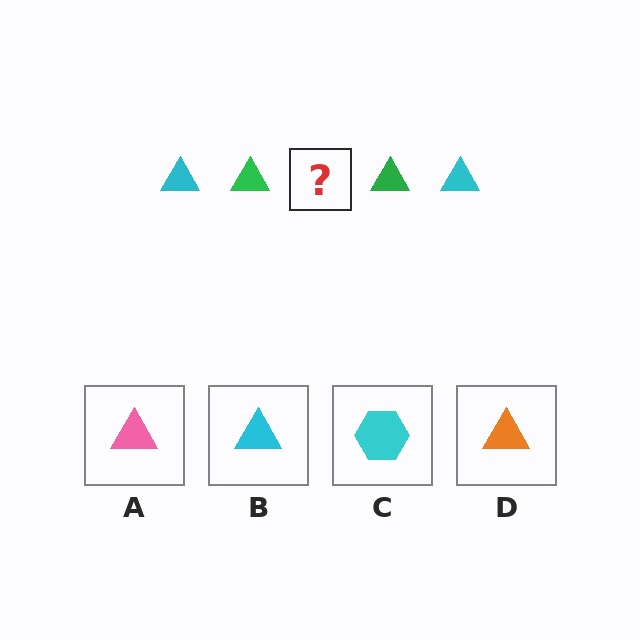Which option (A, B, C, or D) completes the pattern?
B.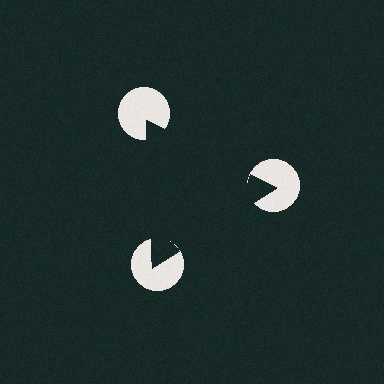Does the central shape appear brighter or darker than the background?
It typically appears slightly darker than the background, even though no actual brightness change is drawn.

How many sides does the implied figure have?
3 sides.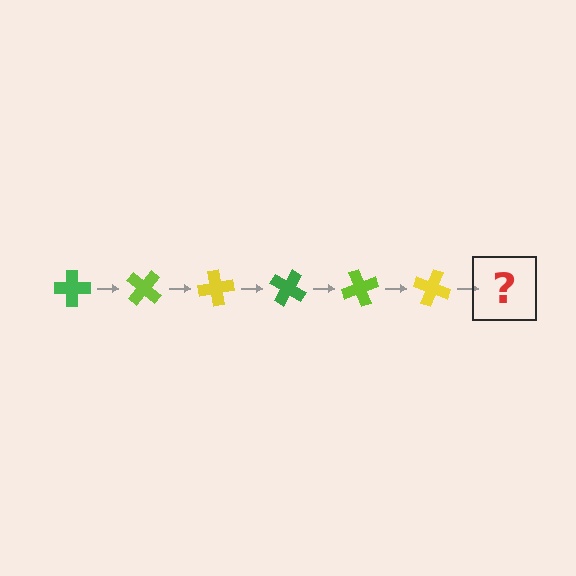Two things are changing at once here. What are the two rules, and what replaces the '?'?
The two rules are that it rotates 40 degrees each step and the color cycles through green, lime, and yellow. The '?' should be a green cross, rotated 240 degrees from the start.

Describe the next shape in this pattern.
It should be a green cross, rotated 240 degrees from the start.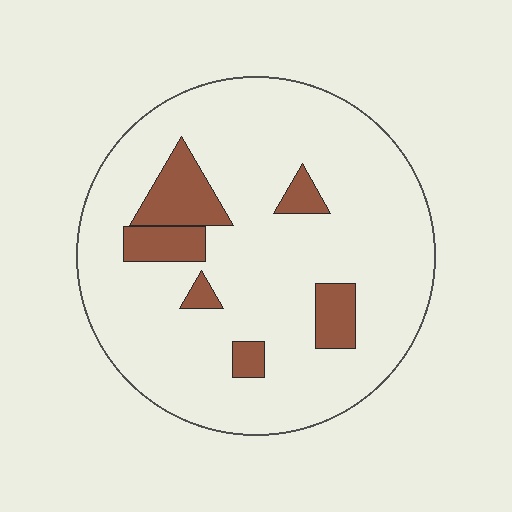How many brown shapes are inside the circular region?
6.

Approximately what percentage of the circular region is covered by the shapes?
Approximately 15%.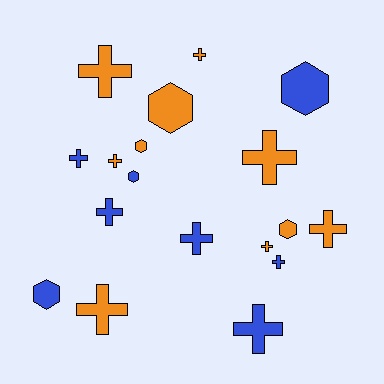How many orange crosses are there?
There are 7 orange crosses.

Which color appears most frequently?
Orange, with 10 objects.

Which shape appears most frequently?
Cross, with 12 objects.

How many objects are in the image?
There are 18 objects.